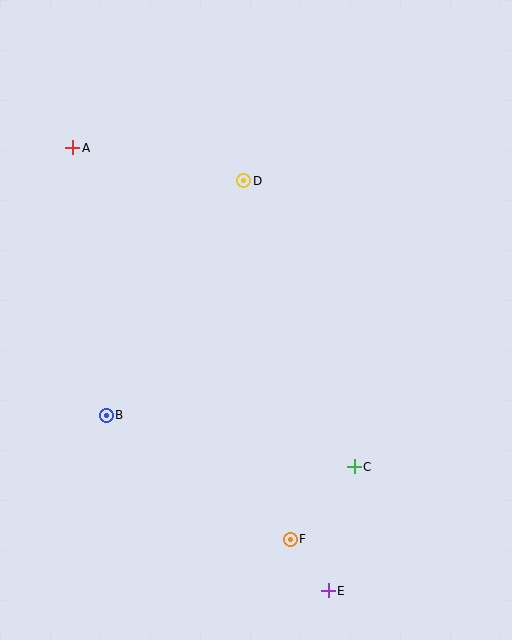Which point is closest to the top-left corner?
Point A is closest to the top-left corner.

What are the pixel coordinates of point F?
Point F is at (290, 539).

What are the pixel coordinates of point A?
Point A is at (73, 148).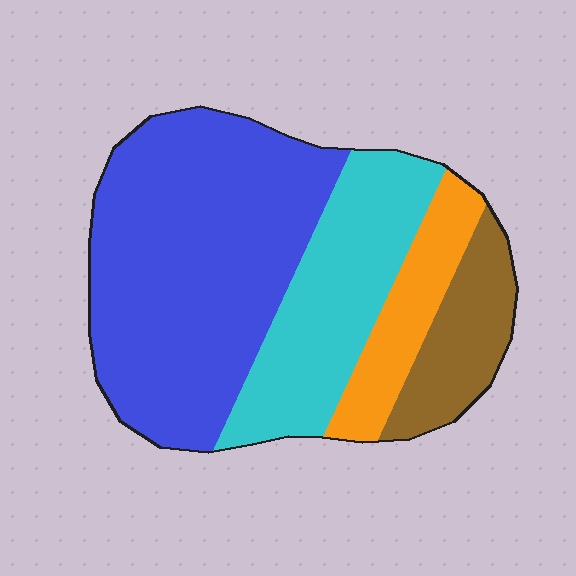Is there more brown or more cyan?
Cyan.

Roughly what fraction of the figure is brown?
Brown takes up about one eighth (1/8) of the figure.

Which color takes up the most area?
Blue, at roughly 50%.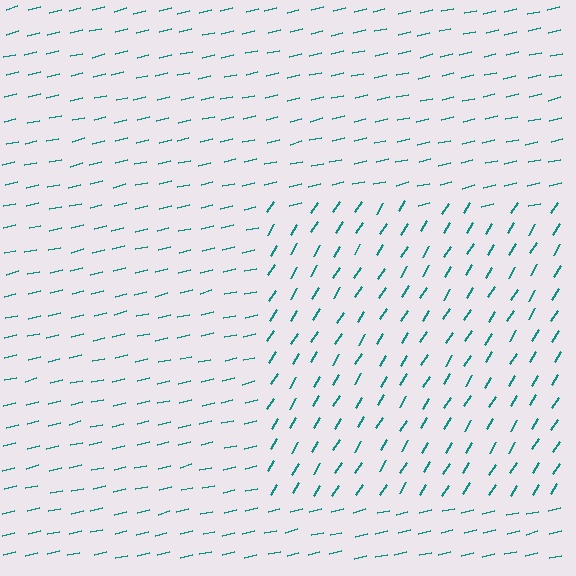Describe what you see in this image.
The image is filled with small teal line segments. A rectangle region in the image has lines oriented differently from the surrounding lines, creating a visible texture boundary.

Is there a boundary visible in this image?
Yes, there is a texture boundary formed by a change in line orientation.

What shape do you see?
I see a rectangle.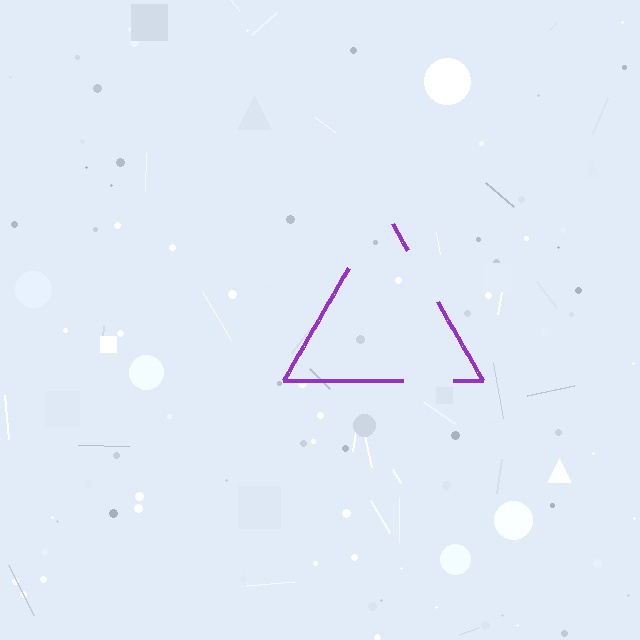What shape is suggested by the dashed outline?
The dashed outline suggests a triangle.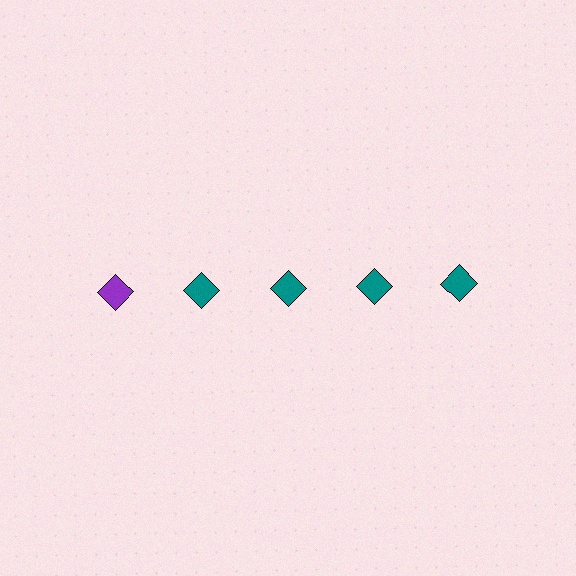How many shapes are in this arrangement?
There are 5 shapes arranged in a grid pattern.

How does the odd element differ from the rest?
It has a different color: purple instead of teal.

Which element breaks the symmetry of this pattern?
The purple diamond in the top row, leftmost column breaks the symmetry. All other shapes are teal diamonds.